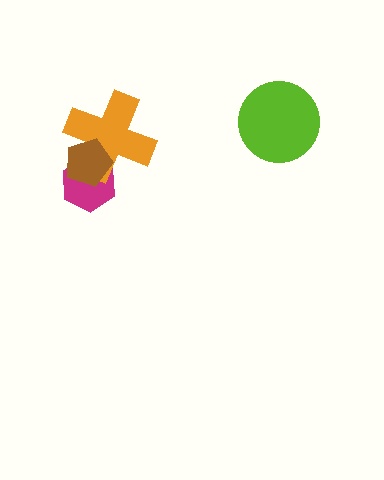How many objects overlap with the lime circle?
0 objects overlap with the lime circle.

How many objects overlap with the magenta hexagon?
2 objects overlap with the magenta hexagon.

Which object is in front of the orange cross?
The brown pentagon is in front of the orange cross.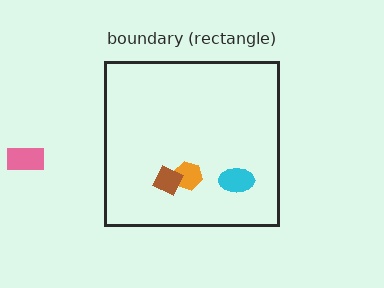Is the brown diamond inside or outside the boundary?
Inside.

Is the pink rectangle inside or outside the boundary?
Outside.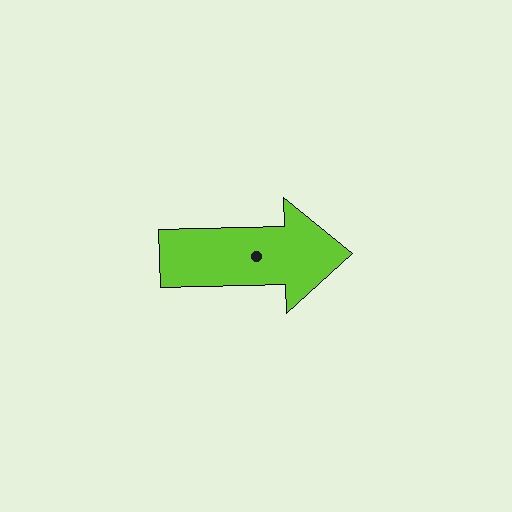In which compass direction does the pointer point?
East.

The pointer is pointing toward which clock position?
Roughly 3 o'clock.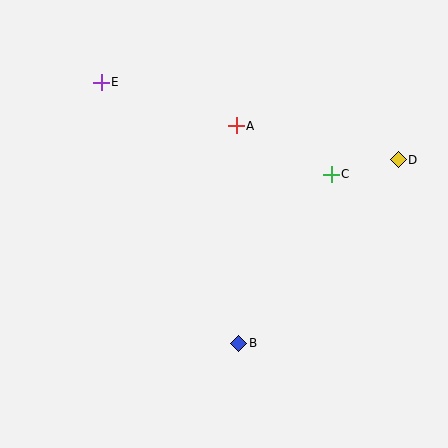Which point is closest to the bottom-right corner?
Point B is closest to the bottom-right corner.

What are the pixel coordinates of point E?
Point E is at (101, 82).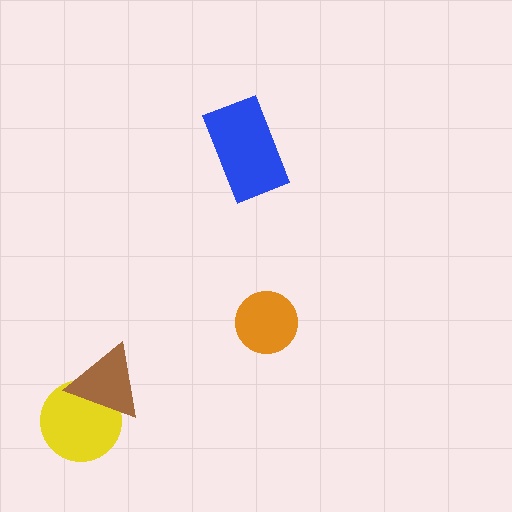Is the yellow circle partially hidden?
Yes, it is partially covered by another shape.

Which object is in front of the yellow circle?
The brown triangle is in front of the yellow circle.